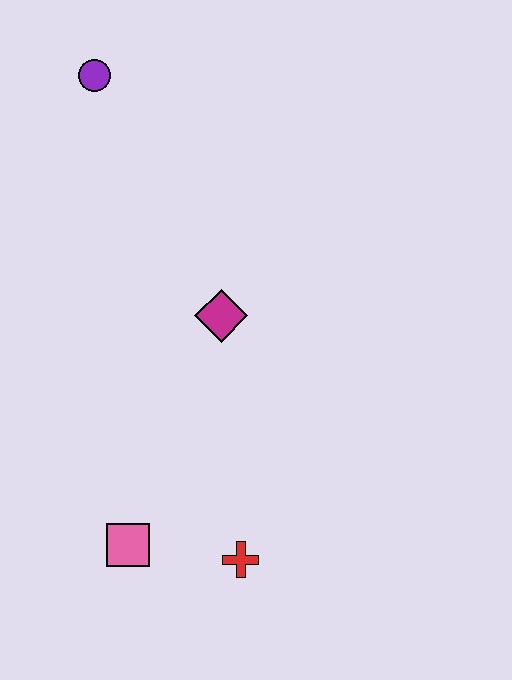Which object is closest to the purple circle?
The magenta diamond is closest to the purple circle.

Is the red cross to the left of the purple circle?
No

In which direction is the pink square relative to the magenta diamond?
The pink square is below the magenta diamond.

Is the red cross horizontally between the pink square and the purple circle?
No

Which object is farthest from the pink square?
The purple circle is farthest from the pink square.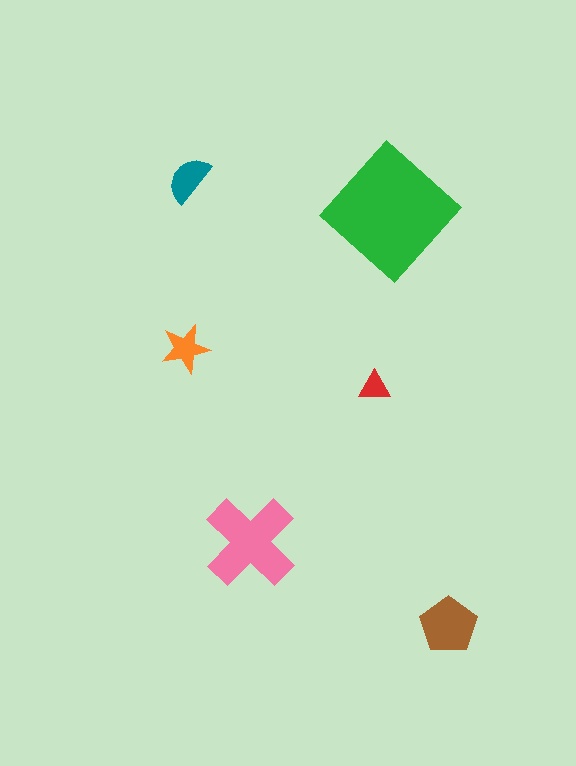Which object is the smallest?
The red triangle.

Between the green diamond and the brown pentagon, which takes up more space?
The green diamond.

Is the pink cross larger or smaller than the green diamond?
Smaller.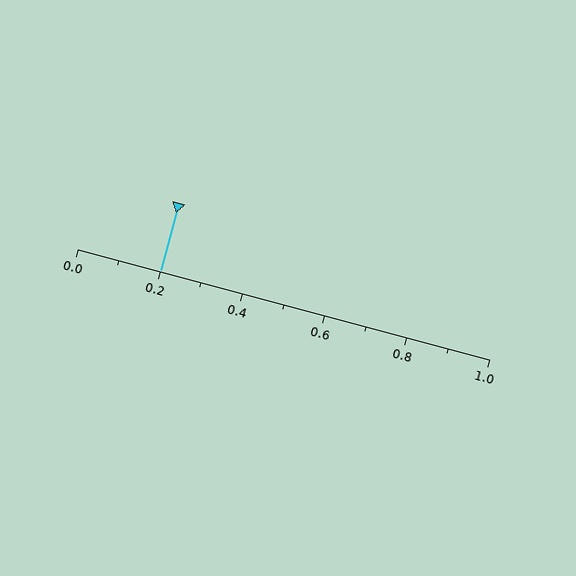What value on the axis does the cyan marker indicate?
The marker indicates approximately 0.2.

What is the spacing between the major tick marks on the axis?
The major ticks are spaced 0.2 apart.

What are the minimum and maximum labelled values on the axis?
The axis runs from 0.0 to 1.0.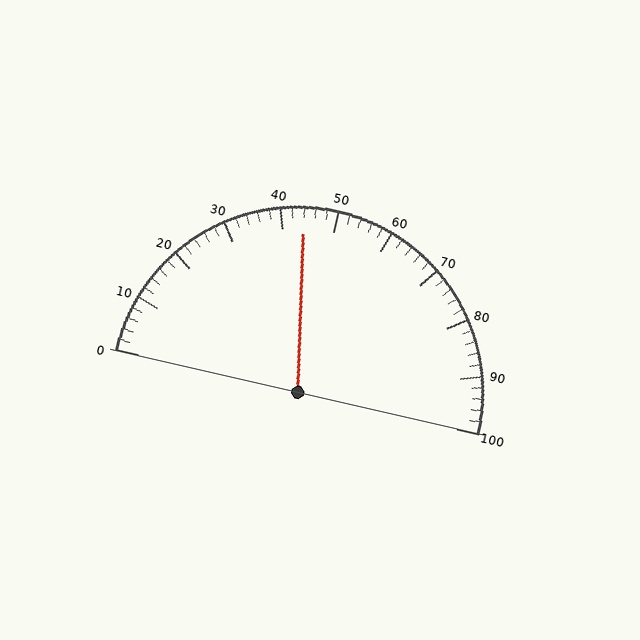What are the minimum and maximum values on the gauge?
The gauge ranges from 0 to 100.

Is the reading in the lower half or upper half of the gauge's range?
The reading is in the lower half of the range (0 to 100).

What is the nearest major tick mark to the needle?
The nearest major tick mark is 40.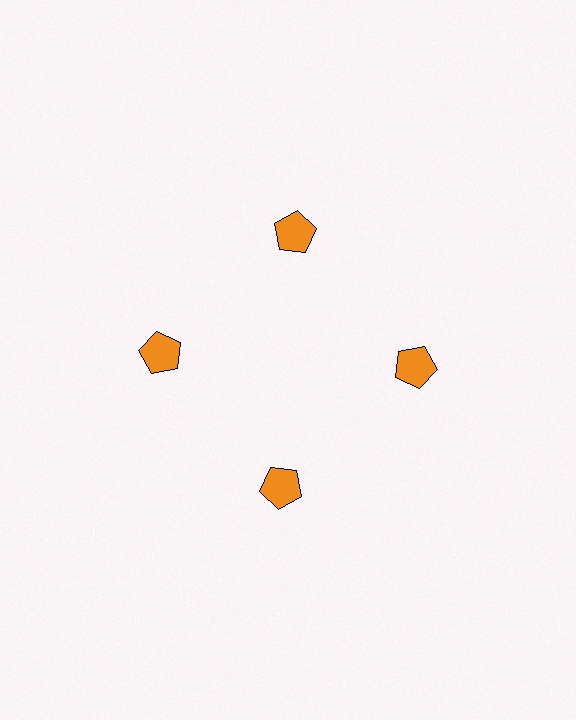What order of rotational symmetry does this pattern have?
This pattern has 4-fold rotational symmetry.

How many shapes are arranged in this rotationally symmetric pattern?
There are 4 shapes, arranged in 4 groups of 1.